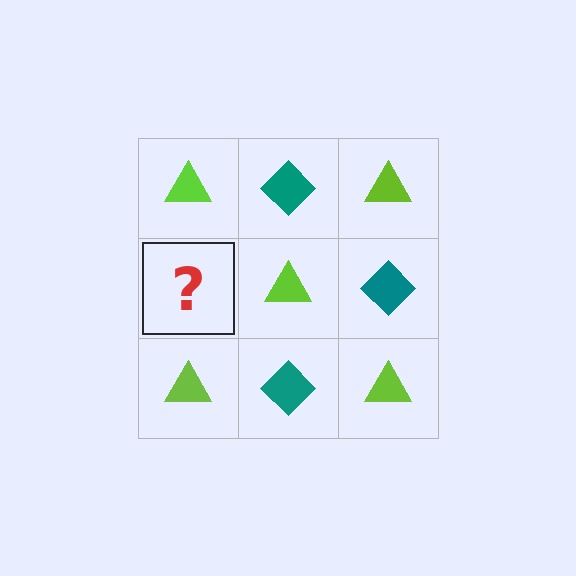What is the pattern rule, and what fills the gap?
The rule is that it alternates lime triangle and teal diamond in a checkerboard pattern. The gap should be filled with a teal diamond.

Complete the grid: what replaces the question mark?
The question mark should be replaced with a teal diamond.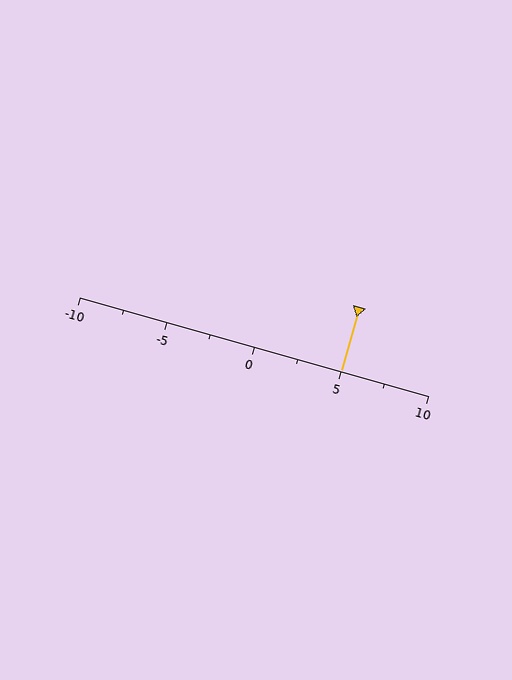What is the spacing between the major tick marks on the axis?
The major ticks are spaced 5 apart.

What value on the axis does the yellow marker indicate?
The marker indicates approximately 5.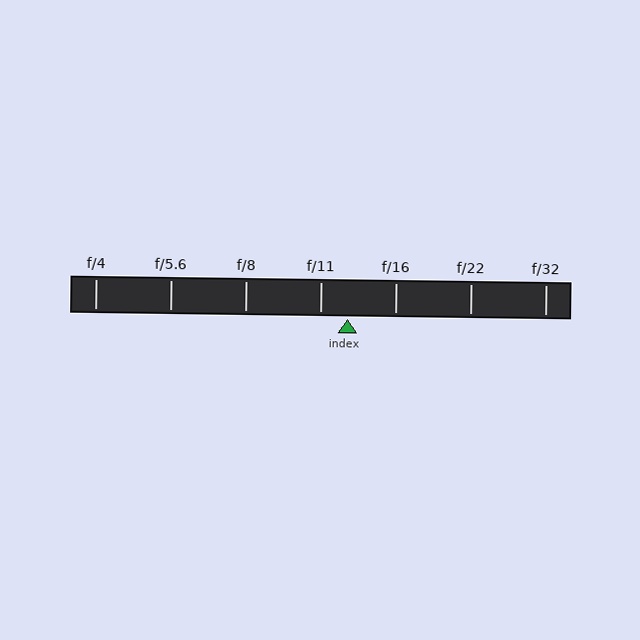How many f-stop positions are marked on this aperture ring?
There are 7 f-stop positions marked.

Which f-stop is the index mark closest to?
The index mark is closest to f/11.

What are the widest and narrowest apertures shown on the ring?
The widest aperture shown is f/4 and the narrowest is f/32.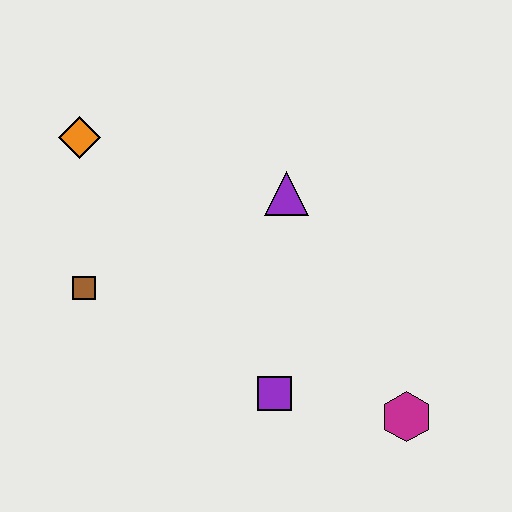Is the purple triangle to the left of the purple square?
No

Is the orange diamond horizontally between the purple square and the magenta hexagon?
No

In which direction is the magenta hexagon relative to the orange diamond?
The magenta hexagon is to the right of the orange diamond.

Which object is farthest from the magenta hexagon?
The orange diamond is farthest from the magenta hexagon.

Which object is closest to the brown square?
The orange diamond is closest to the brown square.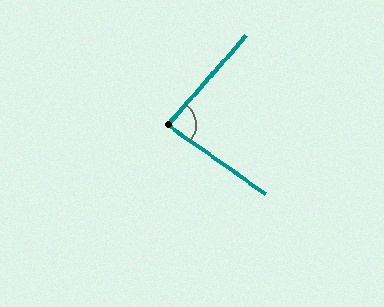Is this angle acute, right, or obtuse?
It is acute.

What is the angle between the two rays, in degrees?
Approximately 84 degrees.